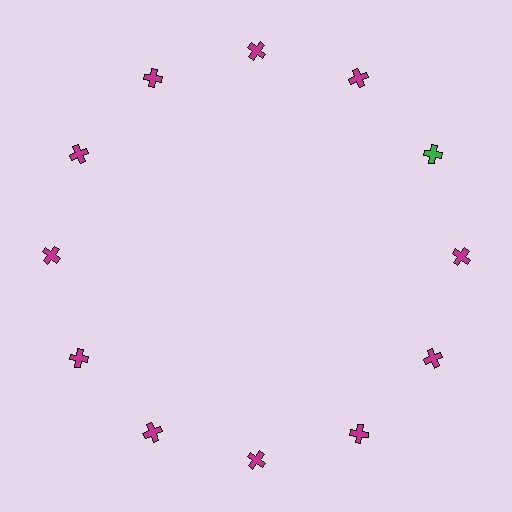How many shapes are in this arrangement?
There are 12 shapes arranged in a ring pattern.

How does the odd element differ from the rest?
It has a different color: green instead of magenta.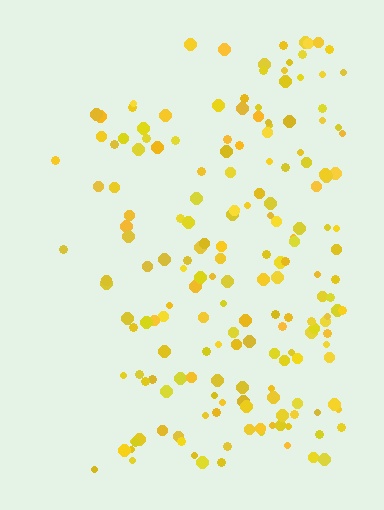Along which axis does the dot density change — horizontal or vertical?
Horizontal.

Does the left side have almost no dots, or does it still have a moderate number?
Still a moderate number, just noticeably fewer than the right.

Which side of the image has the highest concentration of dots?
The right.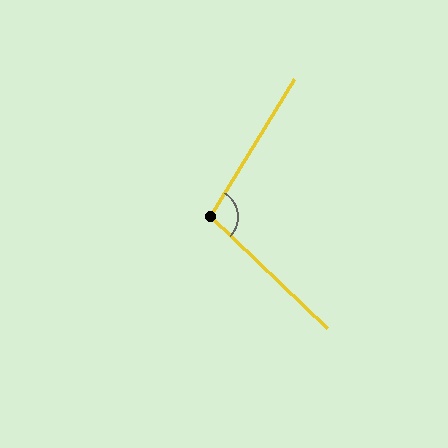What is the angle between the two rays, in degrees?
Approximately 102 degrees.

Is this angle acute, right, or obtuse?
It is obtuse.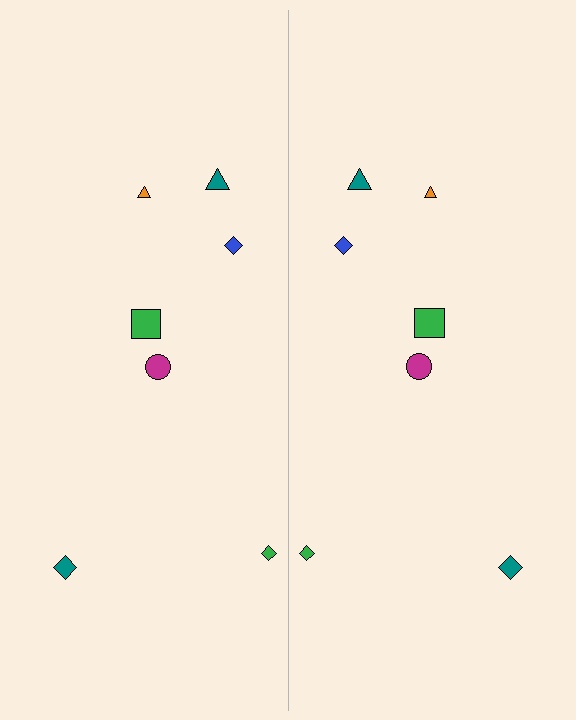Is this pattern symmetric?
Yes, this pattern has bilateral (reflection) symmetry.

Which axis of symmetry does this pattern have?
The pattern has a vertical axis of symmetry running through the center of the image.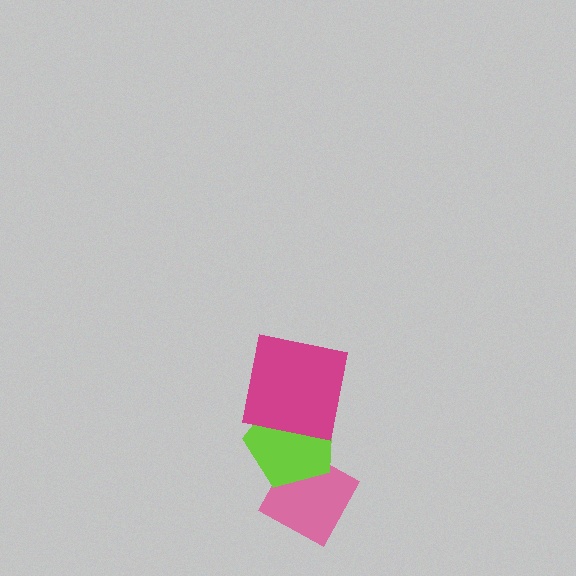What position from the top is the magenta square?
The magenta square is 1st from the top.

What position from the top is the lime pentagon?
The lime pentagon is 2nd from the top.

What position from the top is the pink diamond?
The pink diamond is 3rd from the top.